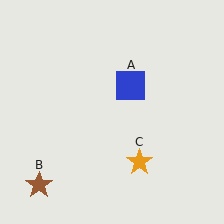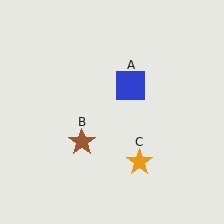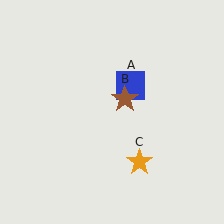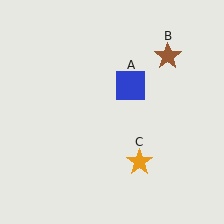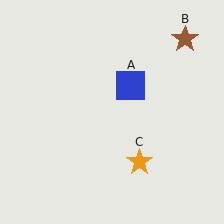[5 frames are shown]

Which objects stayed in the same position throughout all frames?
Blue square (object A) and orange star (object C) remained stationary.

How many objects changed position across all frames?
1 object changed position: brown star (object B).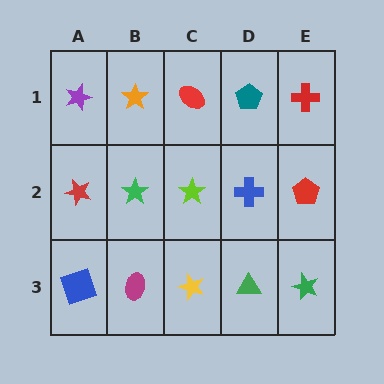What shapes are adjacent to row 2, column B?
An orange star (row 1, column B), a magenta ellipse (row 3, column B), a red star (row 2, column A), a lime star (row 2, column C).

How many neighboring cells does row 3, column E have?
2.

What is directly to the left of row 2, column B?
A red star.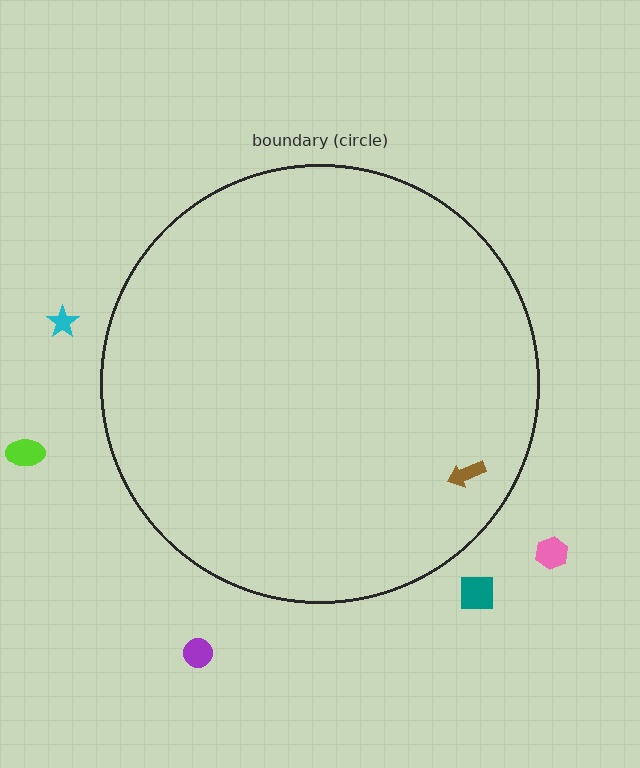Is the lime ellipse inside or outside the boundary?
Outside.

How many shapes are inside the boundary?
1 inside, 5 outside.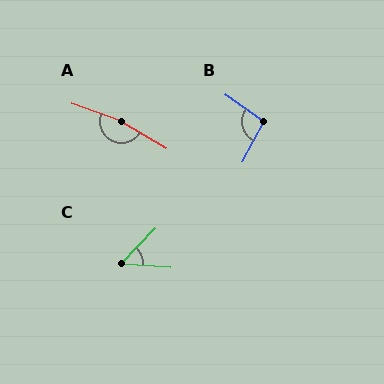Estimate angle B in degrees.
Approximately 97 degrees.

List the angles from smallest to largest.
C (50°), B (97°), A (169°).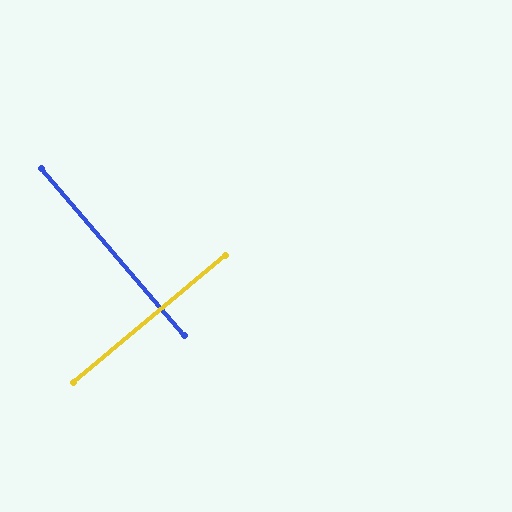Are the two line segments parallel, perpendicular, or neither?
Perpendicular — they meet at approximately 89°.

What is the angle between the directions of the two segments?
Approximately 89 degrees.